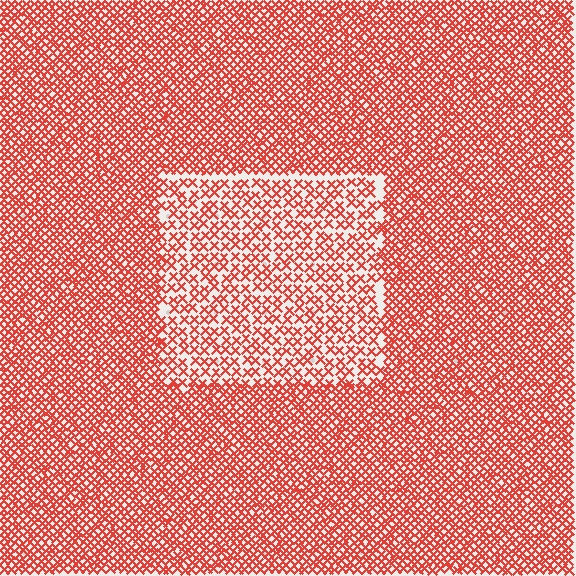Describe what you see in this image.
The image contains small red elements arranged at two different densities. A rectangle-shaped region is visible where the elements are less densely packed than the surrounding area.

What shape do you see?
I see a rectangle.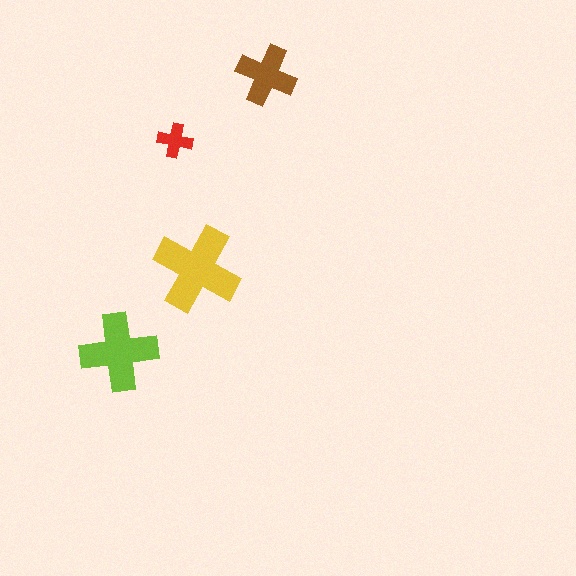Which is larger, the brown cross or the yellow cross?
The yellow one.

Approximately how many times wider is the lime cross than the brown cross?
About 1.5 times wider.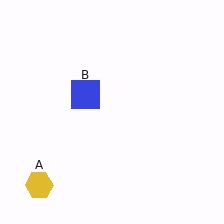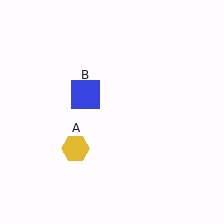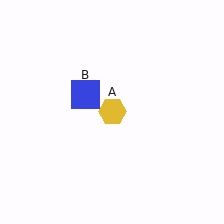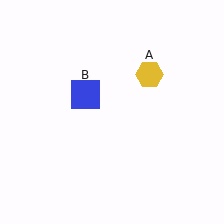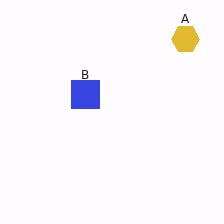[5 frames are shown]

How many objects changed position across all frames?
1 object changed position: yellow hexagon (object A).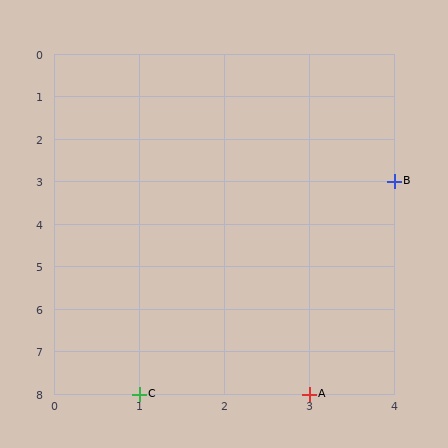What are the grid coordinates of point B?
Point B is at grid coordinates (4, 3).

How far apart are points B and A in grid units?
Points B and A are 1 column and 5 rows apart (about 5.1 grid units diagonally).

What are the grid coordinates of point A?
Point A is at grid coordinates (3, 8).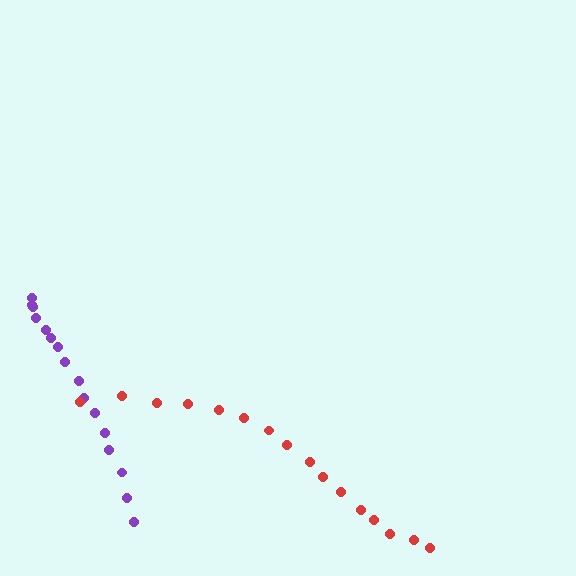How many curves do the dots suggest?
There are 2 distinct paths.